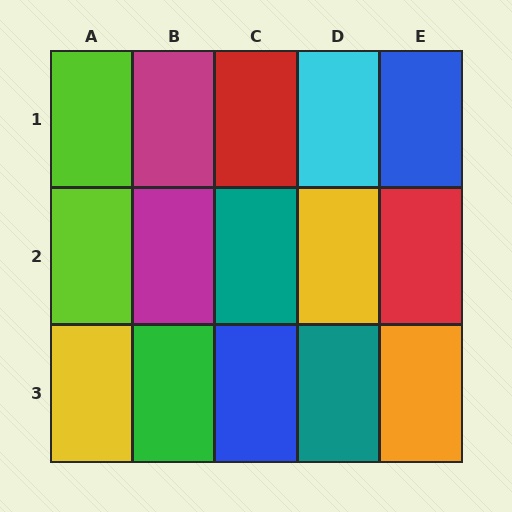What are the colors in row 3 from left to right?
Yellow, green, blue, teal, orange.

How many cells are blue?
2 cells are blue.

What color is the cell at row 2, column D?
Yellow.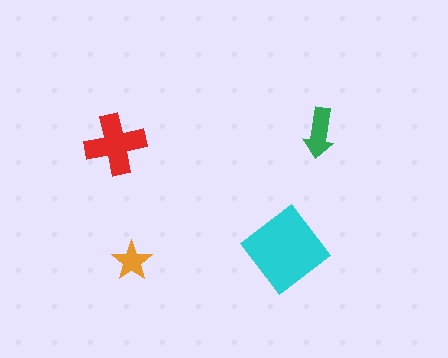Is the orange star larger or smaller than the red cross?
Smaller.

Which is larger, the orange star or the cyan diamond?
The cyan diamond.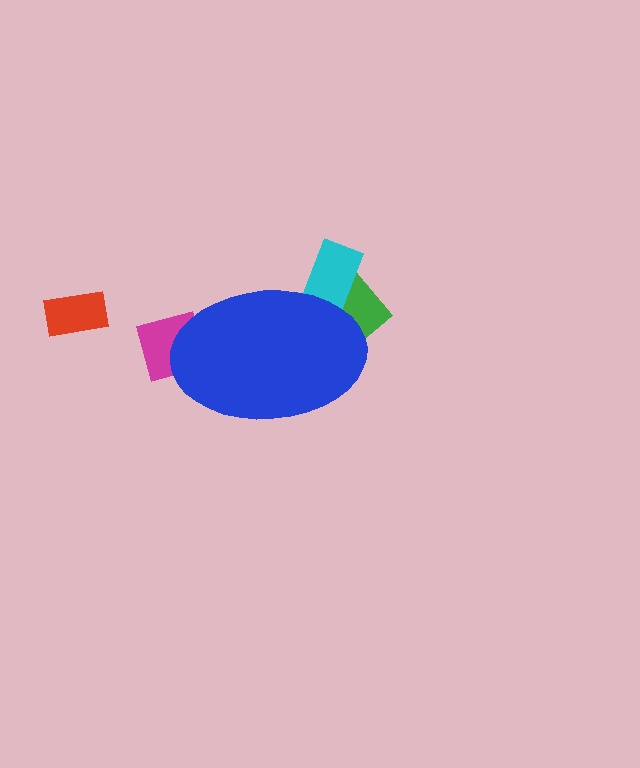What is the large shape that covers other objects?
A blue ellipse.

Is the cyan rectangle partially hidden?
Yes, the cyan rectangle is partially hidden behind the blue ellipse.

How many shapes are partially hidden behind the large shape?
3 shapes are partially hidden.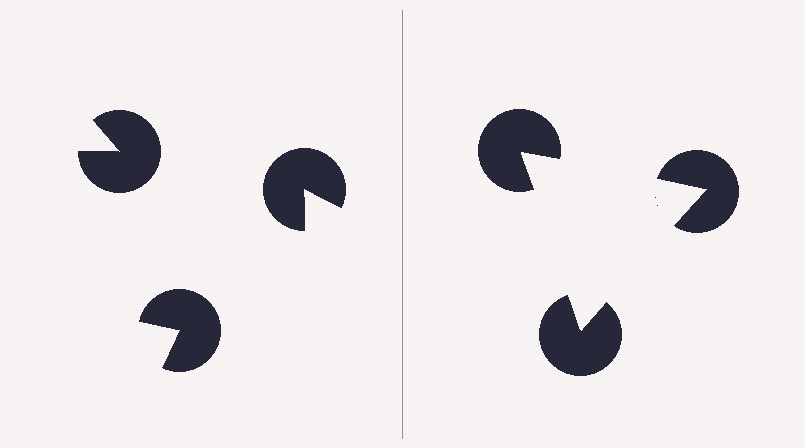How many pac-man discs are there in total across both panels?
6 — 3 on each side.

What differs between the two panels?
The pac-man discs are positioned identically on both sides; only the wedge orientations differ. On the right they align to a triangle; on the left they are misaligned.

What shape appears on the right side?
An illusory triangle.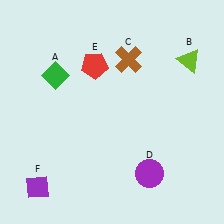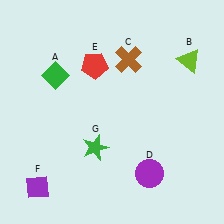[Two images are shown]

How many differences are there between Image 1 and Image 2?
There is 1 difference between the two images.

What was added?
A green star (G) was added in Image 2.